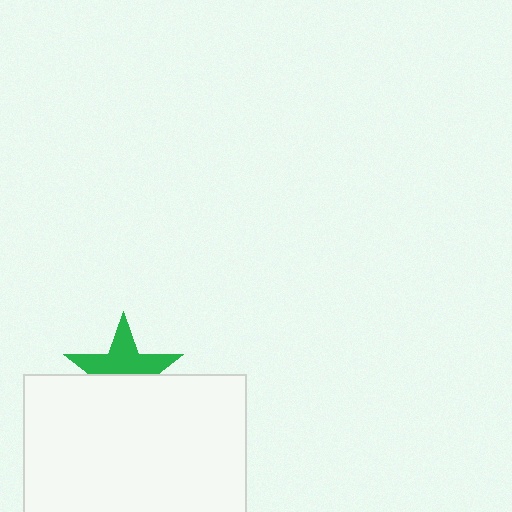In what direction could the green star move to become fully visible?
The green star could move up. That would shift it out from behind the white rectangle entirely.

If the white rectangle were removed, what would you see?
You would see the complete green star.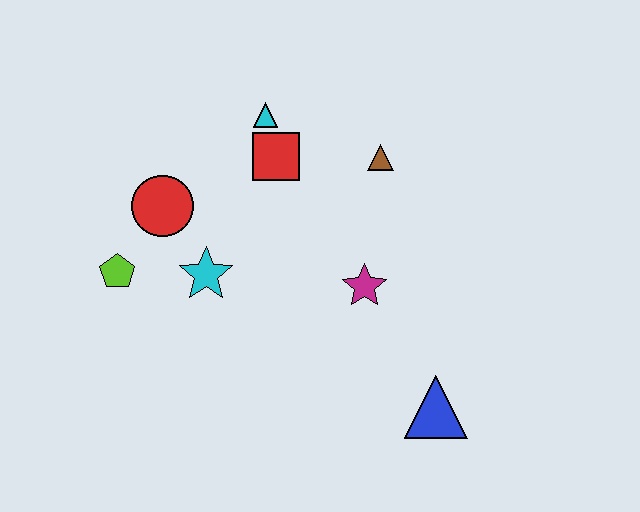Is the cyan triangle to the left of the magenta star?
Yes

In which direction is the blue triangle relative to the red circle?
The blue triangle is to the right of the red circle.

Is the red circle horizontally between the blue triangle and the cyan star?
No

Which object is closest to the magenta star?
The brown triangle is closest to the magenta star.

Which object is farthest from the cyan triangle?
The blue triangle is farthest from the cyan triangle.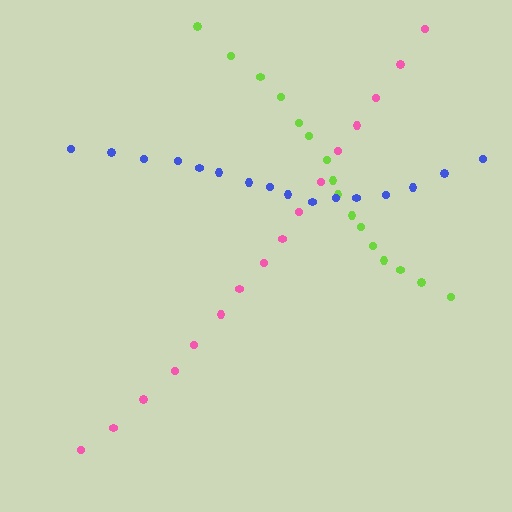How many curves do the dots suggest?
There are 3 distinct paths.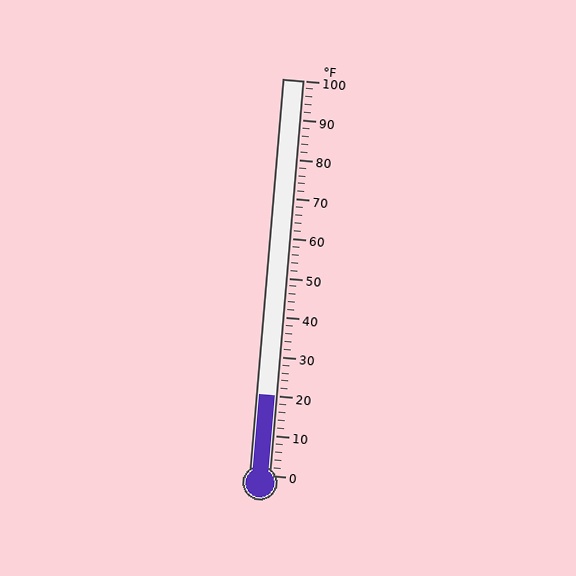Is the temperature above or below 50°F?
The temperature is below 50°F.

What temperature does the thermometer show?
The thermometer shows approximately 20°F.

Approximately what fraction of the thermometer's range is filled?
The thermometer is filled to approximately 20% of its range.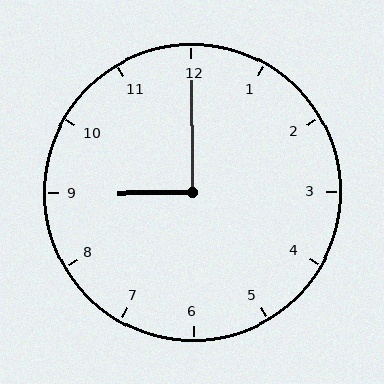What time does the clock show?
9:00.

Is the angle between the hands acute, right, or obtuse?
It is right.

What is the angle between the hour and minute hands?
Approximately 90 degrees.